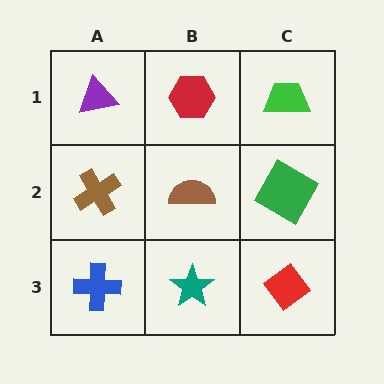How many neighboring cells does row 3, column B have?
3.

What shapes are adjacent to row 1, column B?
A brown semicircle (row 2, column B), a purple triangle (row 1, column A), a green trapezoid (row 1, column C).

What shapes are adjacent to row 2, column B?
A red hexagon (row 1, column B), a teal star (row 3, column B), a brown cross (row 2, column A), a green square (row 2, column C).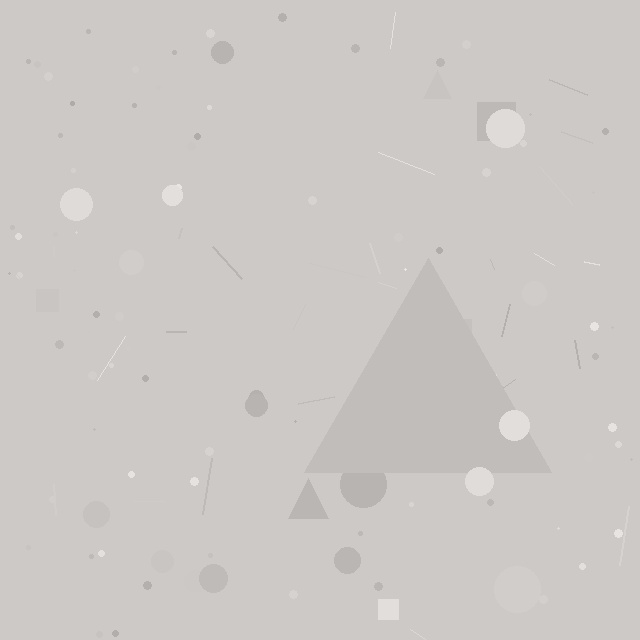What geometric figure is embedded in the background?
A triangle is embedded in the background.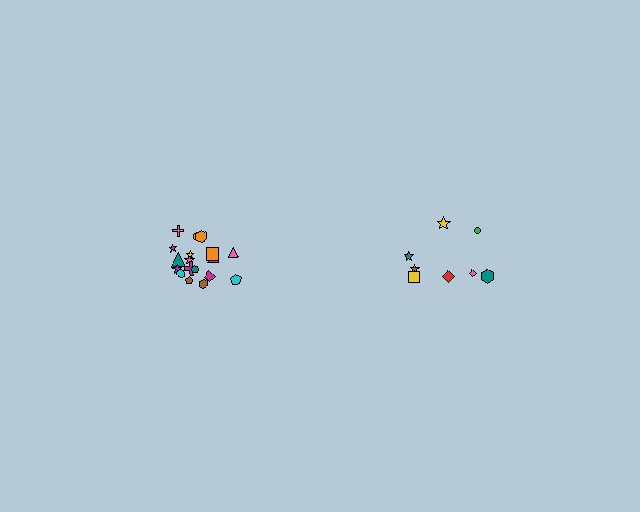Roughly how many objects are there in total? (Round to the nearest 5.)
Roughly 25 objects in total.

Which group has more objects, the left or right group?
The left group.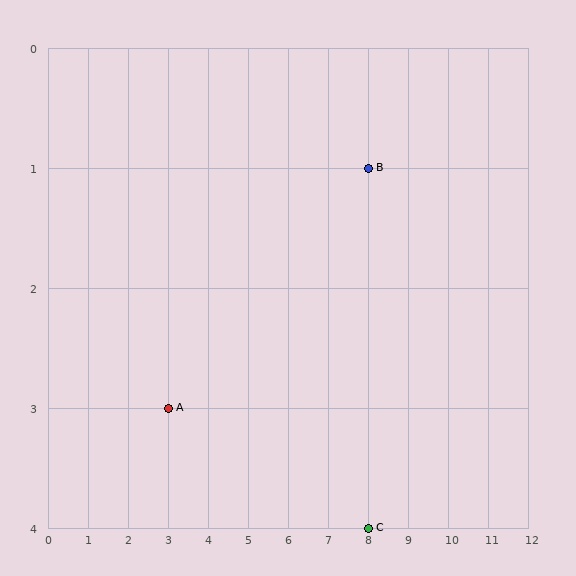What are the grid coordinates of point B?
Point B is at grid coordinates (8, 1).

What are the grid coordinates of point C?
Point C is at grid coordinates (8, 4).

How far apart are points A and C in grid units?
Points A and C are 5 columns and 1 row apart (about 5.1 grid units diagonally).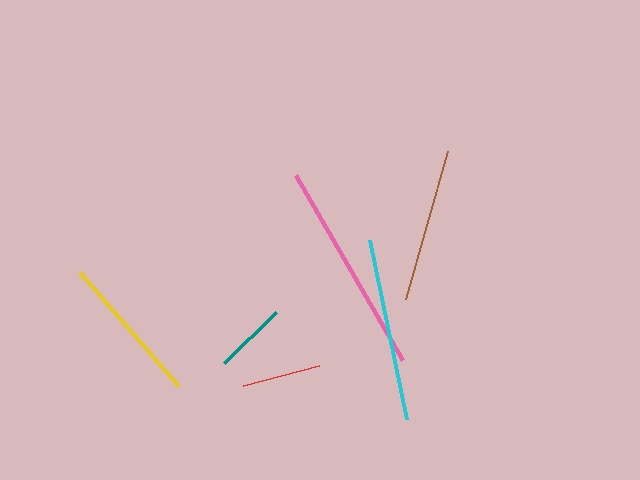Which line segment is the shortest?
The teal line is the shortest at approximately 74 pixels.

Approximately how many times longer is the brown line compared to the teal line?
The brown line is approximately 2.1 times the length of the teal line.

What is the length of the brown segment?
The brown segment is approximately 154 pixels long.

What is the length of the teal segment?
The teal segment is approximately 74 pixels long.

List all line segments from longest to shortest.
From longest to shortest: pink, cyan, brown, yellow, red, teal.